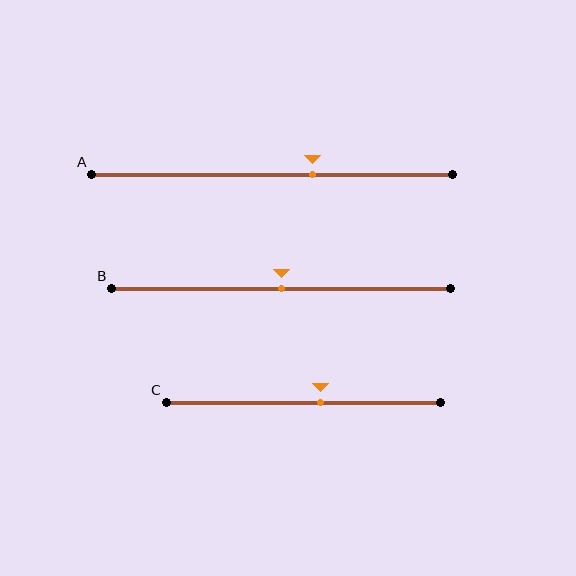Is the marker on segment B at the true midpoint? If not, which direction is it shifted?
Yes, the marker on segment B is at the true midpoint.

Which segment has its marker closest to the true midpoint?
Segment B has its marker closest to the true midpoint.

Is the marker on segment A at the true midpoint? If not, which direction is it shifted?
No, the marker on segment A is shifted to the right by about 11% of the segment length.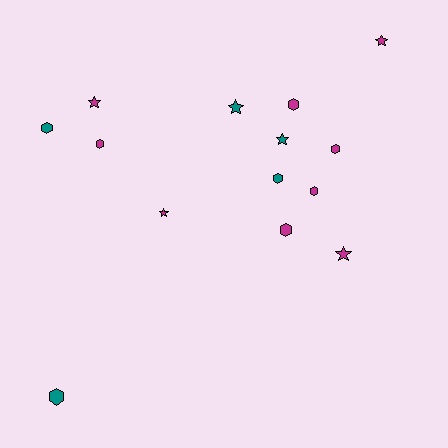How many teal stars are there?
There are 2 teal stars.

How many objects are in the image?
There are 14 objects.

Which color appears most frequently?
Magenta, with 9 objects.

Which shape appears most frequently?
Hexagon, with 8 objects.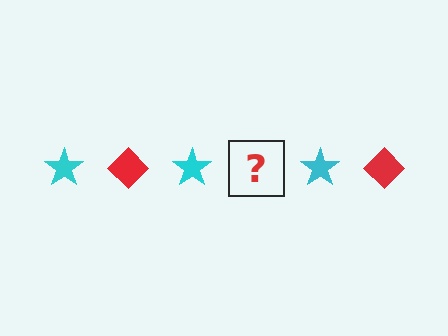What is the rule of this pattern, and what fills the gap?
The rule is that the pattern alternates between cyan star and red diamond. The gap should be filled with a red diamond.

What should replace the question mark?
The question mark should be replaced with a red diamond.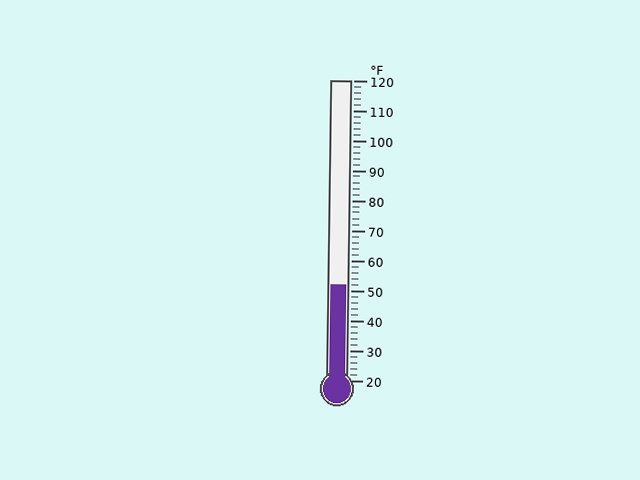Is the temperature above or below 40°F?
The temperature is above 40°F.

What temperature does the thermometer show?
The thermometer shows approximately 52°F.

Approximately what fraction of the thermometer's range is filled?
The thermometer is filled to approximately 30% of its range.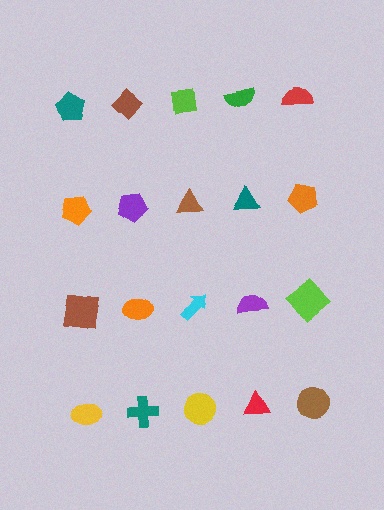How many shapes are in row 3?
5 shapes.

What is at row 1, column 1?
A teal pentagon.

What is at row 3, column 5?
A lime diamond.